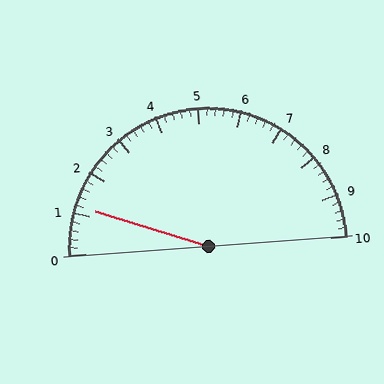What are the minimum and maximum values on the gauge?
The gauge ranges from 0 to 10.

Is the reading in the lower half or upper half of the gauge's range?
The reading is in the lower half of the range (0 to 10).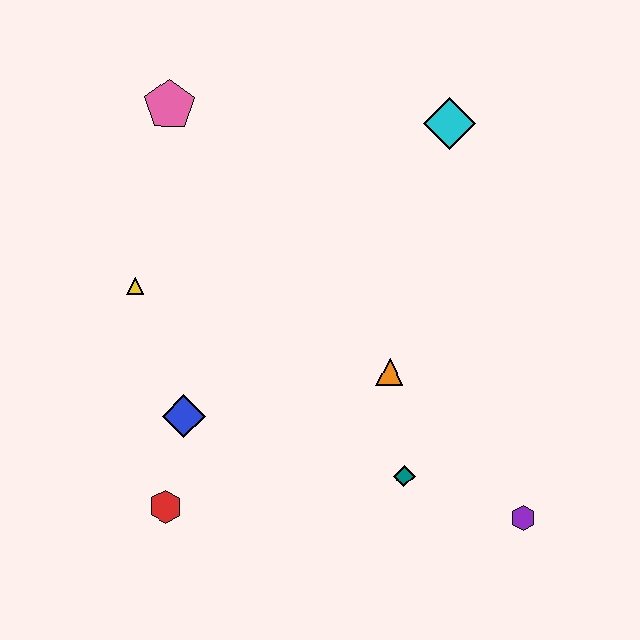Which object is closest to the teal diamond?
The orange triangle is closest to the teal diamond.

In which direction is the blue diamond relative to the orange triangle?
The blue diamond is to the left of the orange triangle.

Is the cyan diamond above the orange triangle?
Yes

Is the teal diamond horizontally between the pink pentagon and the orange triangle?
No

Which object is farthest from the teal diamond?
The pink pentagon is farthest from the teal diamond.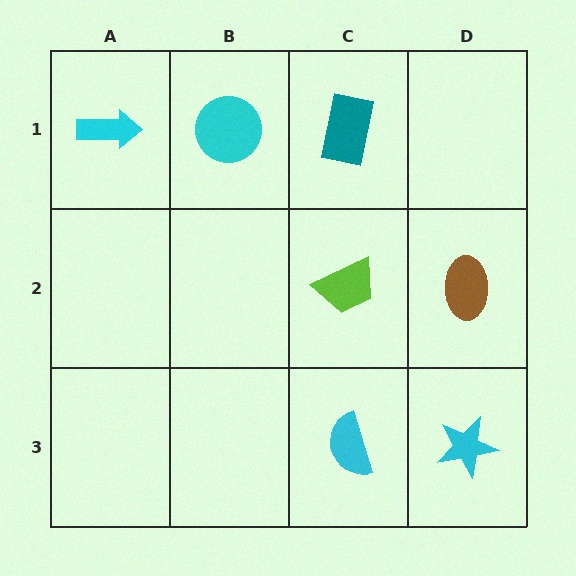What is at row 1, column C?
A teal rectangle.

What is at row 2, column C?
A lime trapezoid.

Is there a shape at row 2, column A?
No, that cell is empty.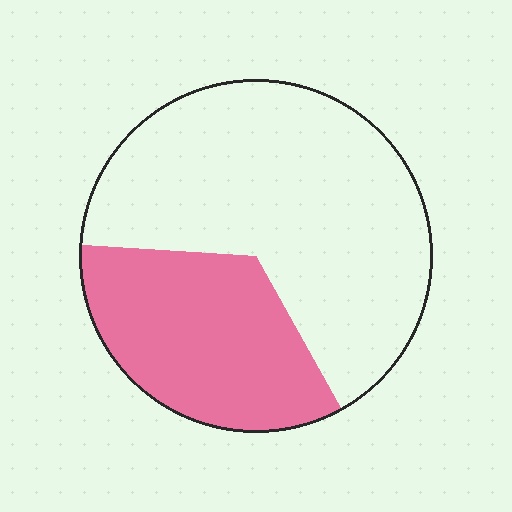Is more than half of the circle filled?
No.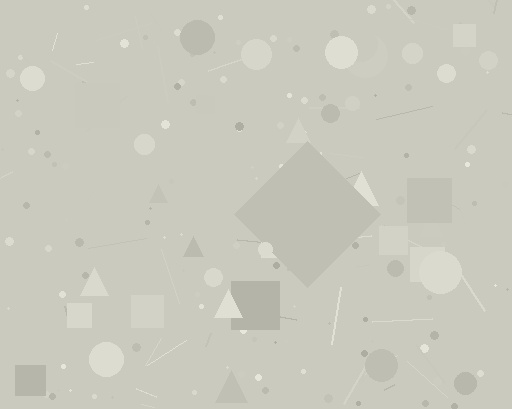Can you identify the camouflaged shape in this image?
The camouflaged shape is a diamond.